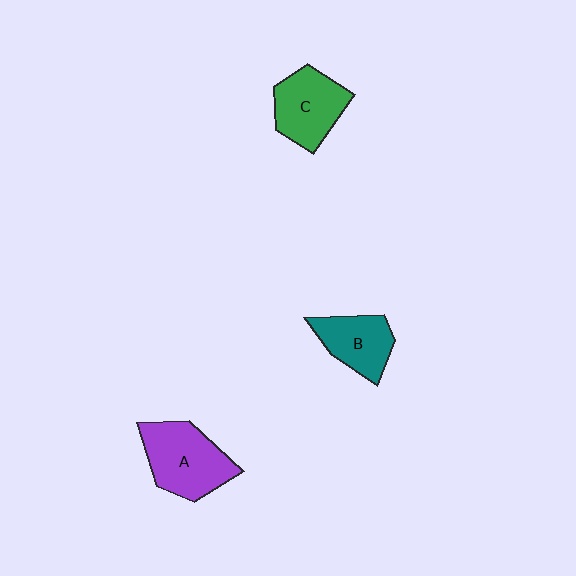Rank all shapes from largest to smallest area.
From largest to smallest: A (purple), C (green), B (teal).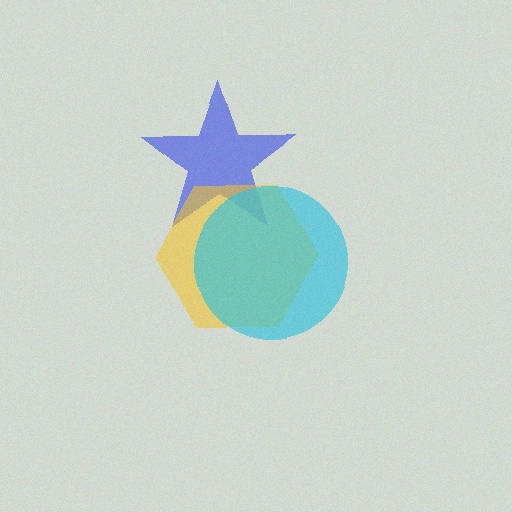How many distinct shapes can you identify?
There are 3 distinct shapes: a blue star, a yellow hexagon, a cyan circle.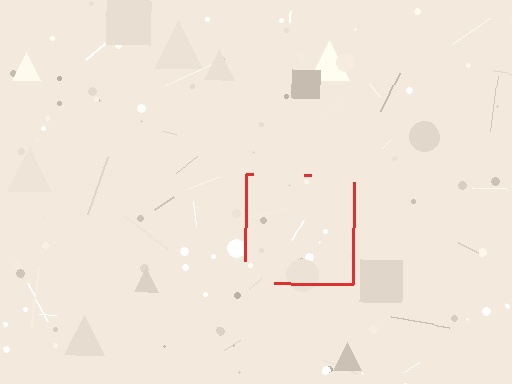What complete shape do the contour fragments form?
The contour fragments form a square.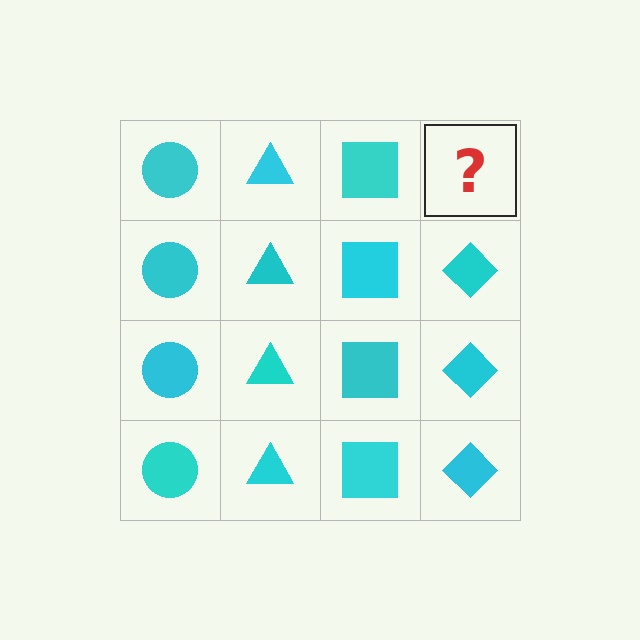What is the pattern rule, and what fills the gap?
The rule is that each column has a consistent shape. The gap should be filled with a cyan diamond.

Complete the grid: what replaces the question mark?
The question mark should be replaced with a cyan diamond.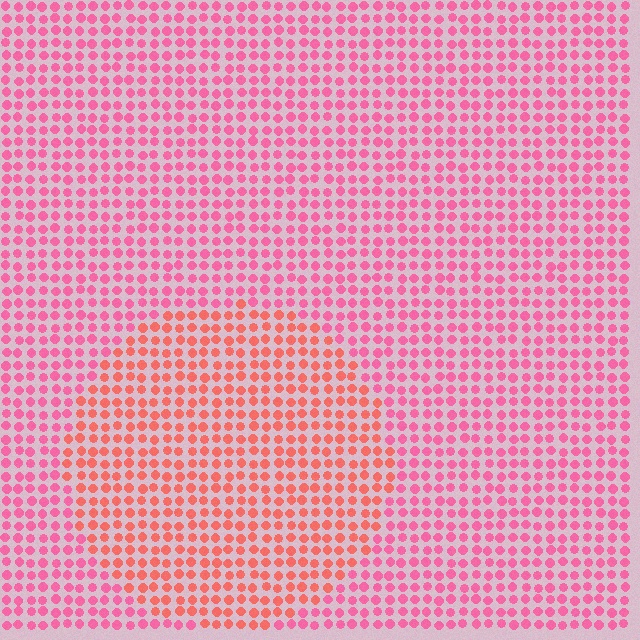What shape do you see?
I see a circle.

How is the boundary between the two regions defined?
The boundary is defined purely by a slight shift in hue (about 29 degrees). Spacing, size, and orientation are identical on both sides.